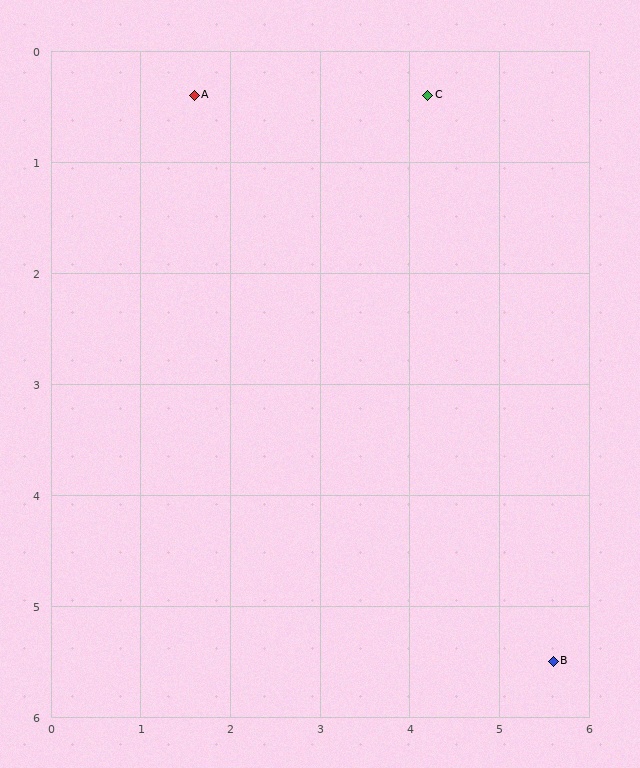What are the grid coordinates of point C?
Point C is at approximately (4.2, 0.4).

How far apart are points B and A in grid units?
Points B and A are about 6.5 grid units apart.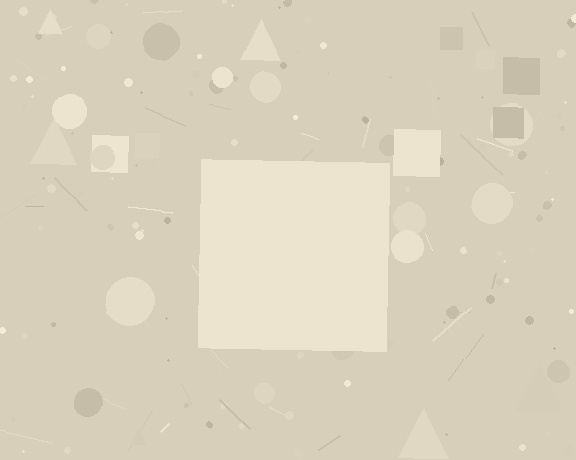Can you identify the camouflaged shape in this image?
The camouflaged shape is a square.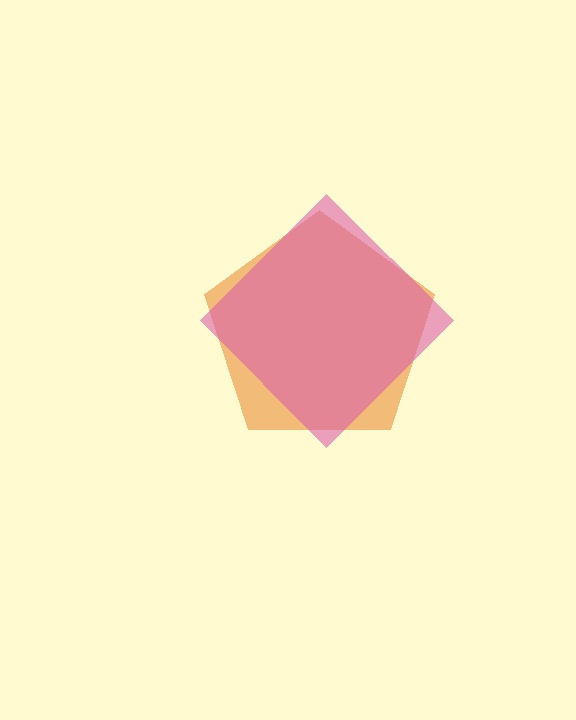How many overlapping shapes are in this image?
There are 2 overlapping shapes in the image.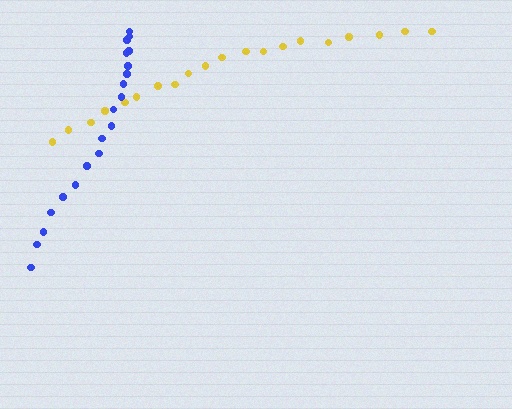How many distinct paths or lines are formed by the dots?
There are 2 distinct paths.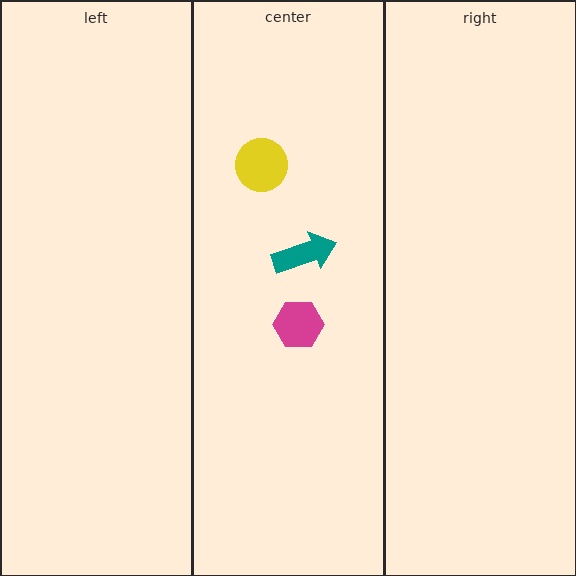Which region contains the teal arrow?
The center region.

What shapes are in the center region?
The teal arrow, the yellow circle, the magenta hexagon.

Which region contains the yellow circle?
The center region.